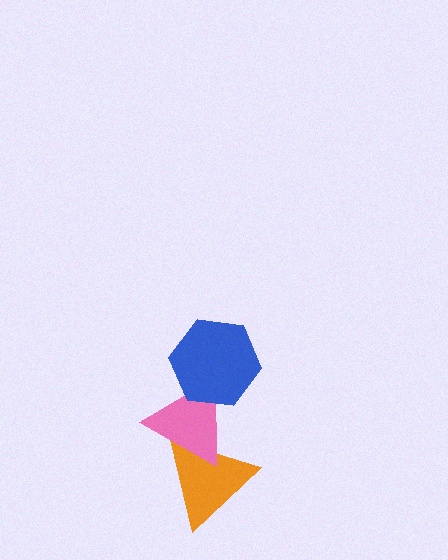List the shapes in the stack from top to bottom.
From top to bottom: the blue hexagon, the pink triangle, the orange triangle.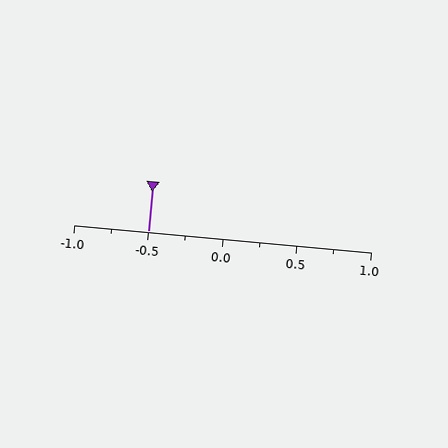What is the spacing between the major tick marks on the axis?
The major ticks are spaced 0.5 apart.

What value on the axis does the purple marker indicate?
The marker indicates approximately -0.5.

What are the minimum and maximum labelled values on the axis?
The axis runs from -1.0 to 1.0.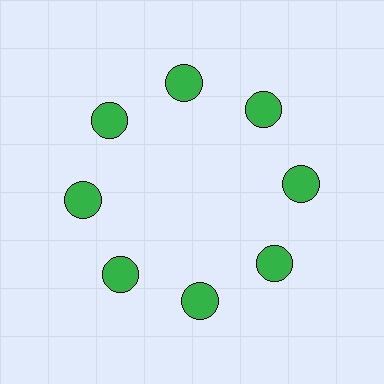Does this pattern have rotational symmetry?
Yes, this pattern has 8-fold rotational symmetry. It looks the same after rotating 45 degrees around the center.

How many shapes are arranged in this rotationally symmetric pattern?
There are 8 shapes, arranged in 8 groups of 1.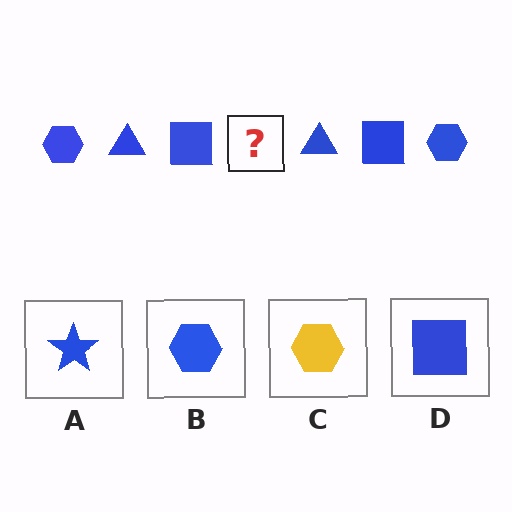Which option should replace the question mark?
Option B.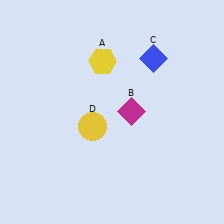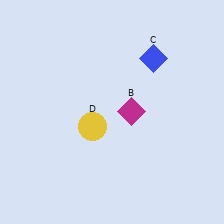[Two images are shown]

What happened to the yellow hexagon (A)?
The yellow hexagon (A) was removed in Image 2. It was in the top-left area of Image 1.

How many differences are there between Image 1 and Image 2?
There is 1 difference between the two images.